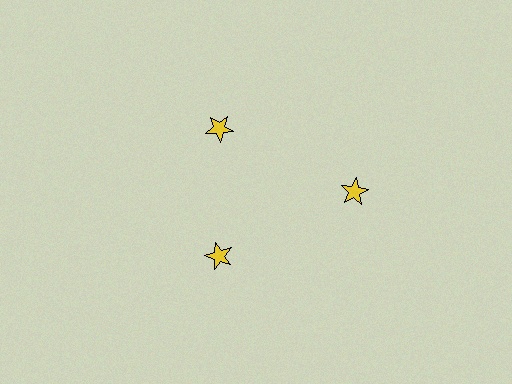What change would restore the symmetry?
The symmetry would be restored by moving it inward, back onto the ring so that all 3 stars sit at equal angles and equal distance from the center.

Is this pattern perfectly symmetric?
No. The 3 yellow stars are arranged in a ring, but one element near the 3 o'clock position is pushed outward from the center, breaking the 3-fold rotational symmetry.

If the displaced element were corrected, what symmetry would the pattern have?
It would have 3-fold rotational symmetry — the pattern would map onto itself every 120 degrees.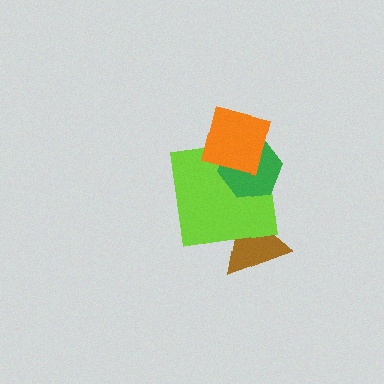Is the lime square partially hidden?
Yes, it is partially covered by another shape.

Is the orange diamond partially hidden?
No, no other shape covers it.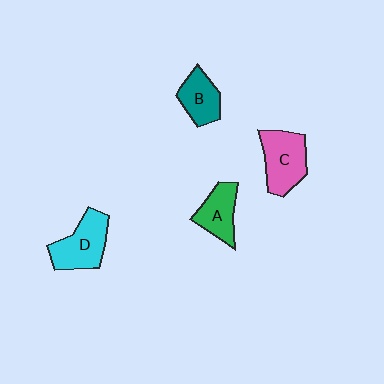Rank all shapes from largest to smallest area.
From largest to smallest: C (pink), D (cyan), A (green), B (teal).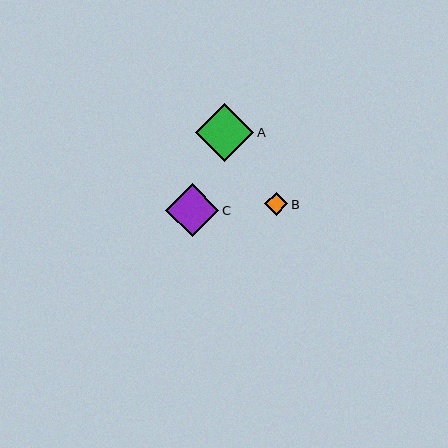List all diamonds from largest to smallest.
From largest to smallest: A, C, B.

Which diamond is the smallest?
Diamond B is the smallest with a size of approximately 24 pixels.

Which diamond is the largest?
Diamond A is the largest with a size of approximately 58 pixels.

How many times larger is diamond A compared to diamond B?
Diamond A is approximately 2.5 times the size of diamond B.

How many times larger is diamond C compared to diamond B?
Diamond C is approximately 2.2 times the size of diamond B.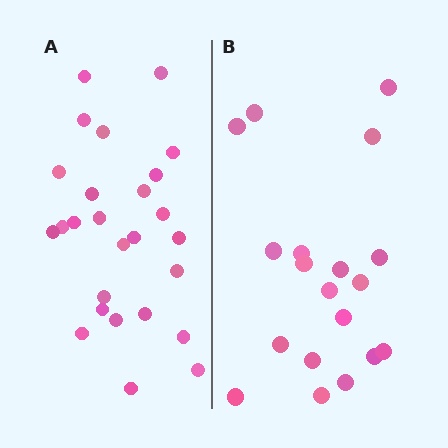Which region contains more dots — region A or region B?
Region A (the left region) has more dots.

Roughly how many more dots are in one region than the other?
Region A has roughly 8 or so more dots than region B.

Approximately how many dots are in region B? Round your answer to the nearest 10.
About 20 dots. (The exact count is 19, which rounds to 20.)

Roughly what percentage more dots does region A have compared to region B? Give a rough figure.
About 35% more.